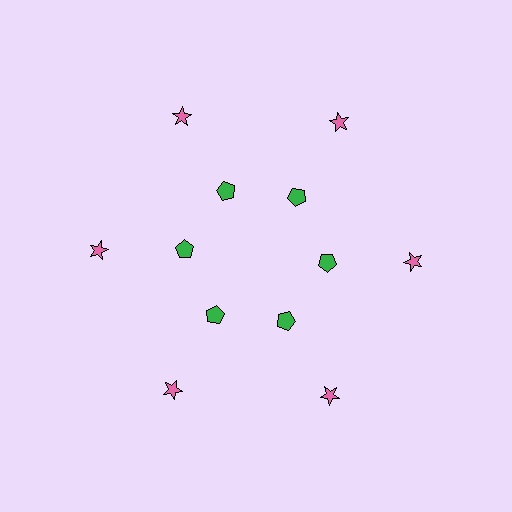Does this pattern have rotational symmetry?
Yes, this pattern has 6-fold rotational symmetry. It looks the same after rotating 60 degrees around the center.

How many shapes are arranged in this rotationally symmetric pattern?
There are 12 shapes, arranged in 6 groups of 2.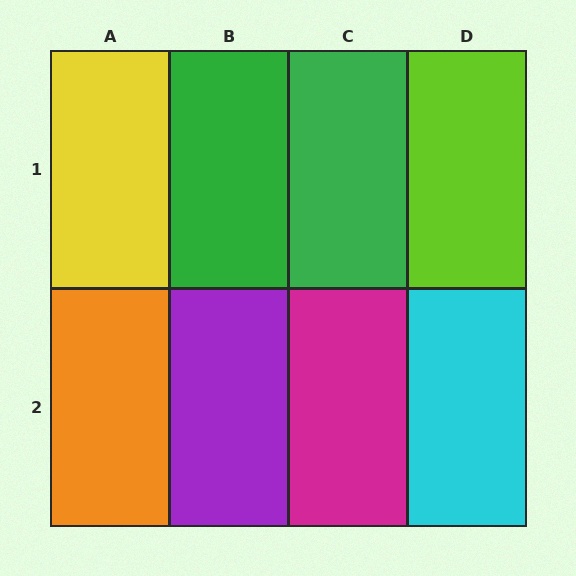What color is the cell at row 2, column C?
Magenta.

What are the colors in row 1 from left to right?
Yellow, green, green, lime.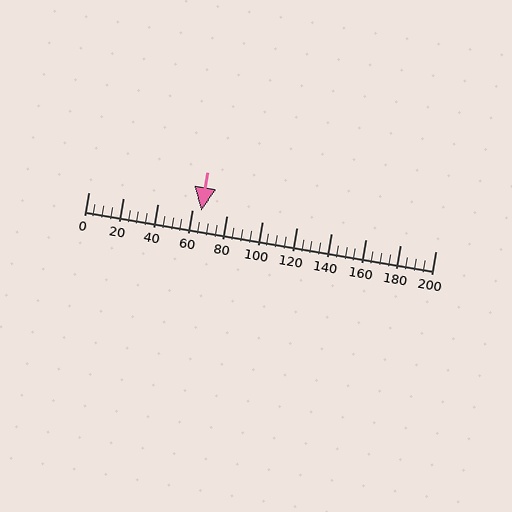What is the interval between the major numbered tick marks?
The major tick marks are spaced 20 units apart.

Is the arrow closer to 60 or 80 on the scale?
The arrow is closer to 60.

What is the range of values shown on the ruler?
The ruler shows values from 0 to 200.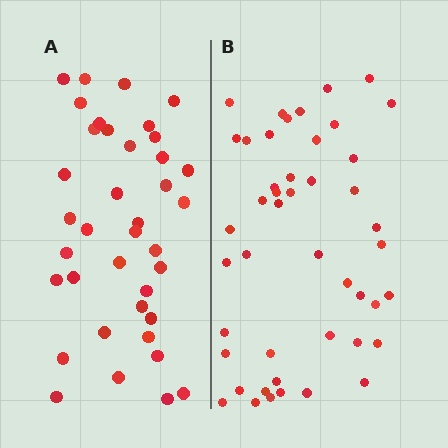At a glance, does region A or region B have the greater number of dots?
Region B (the right region) has more dots.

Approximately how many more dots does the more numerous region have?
Region B has roughly 8 or so more dots than region A.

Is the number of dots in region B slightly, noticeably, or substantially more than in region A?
Region B has only slightly more — the two regions are fairly close. The ratio is roughly 1.2 to 1.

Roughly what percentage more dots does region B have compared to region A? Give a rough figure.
About 20% more.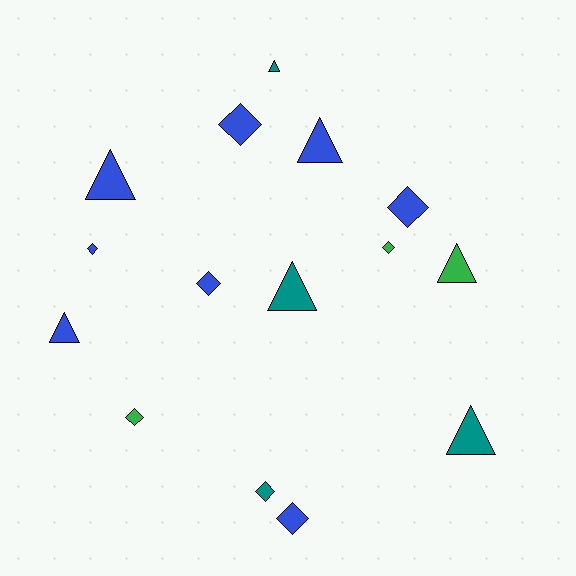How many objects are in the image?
There are 15 objects.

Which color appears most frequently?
Blue, with 8 objects.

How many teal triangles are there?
There are 3 teal triangles.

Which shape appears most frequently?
Diamond, with 8 objects.